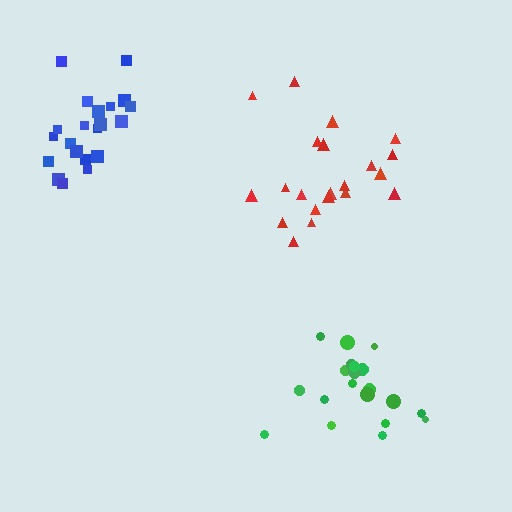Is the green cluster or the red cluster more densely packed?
Green.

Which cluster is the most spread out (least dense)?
Red.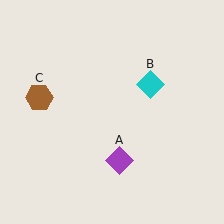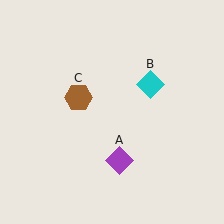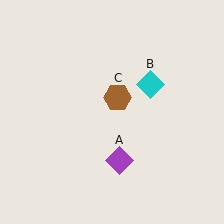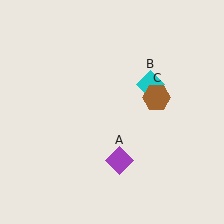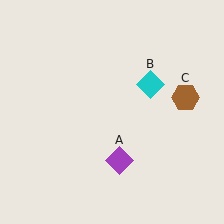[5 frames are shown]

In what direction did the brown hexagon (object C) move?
The brown hexagon (object C) moved right.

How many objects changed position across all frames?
1 object changed position: brown hexagon (object C).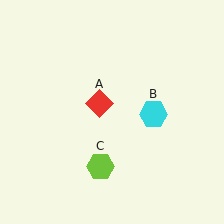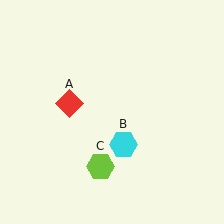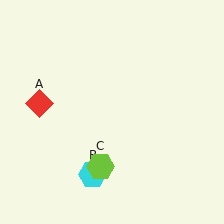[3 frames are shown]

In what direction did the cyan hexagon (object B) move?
The cyan hexagon (object B) moved down and to the left.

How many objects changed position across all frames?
2 objects changed position: red diamond (object A), cyan hexagon (object B).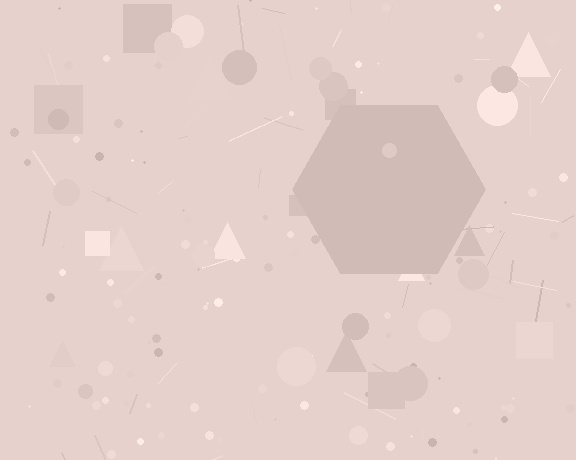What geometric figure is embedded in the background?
A hexagon is embedded in the background.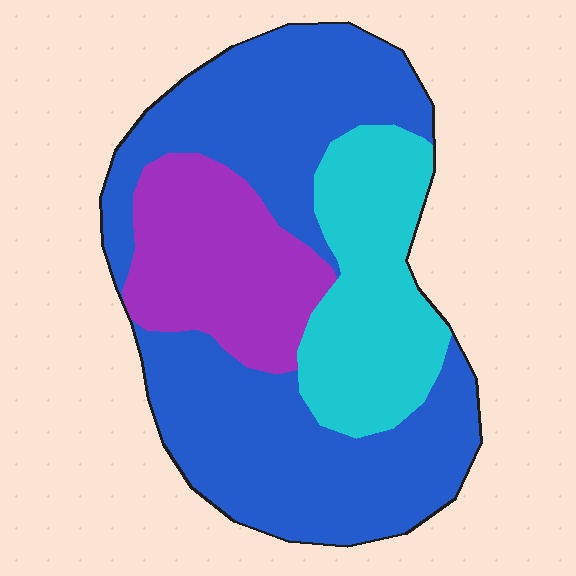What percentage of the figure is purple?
Purple covers 21% of the figure.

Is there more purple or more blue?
Blue.